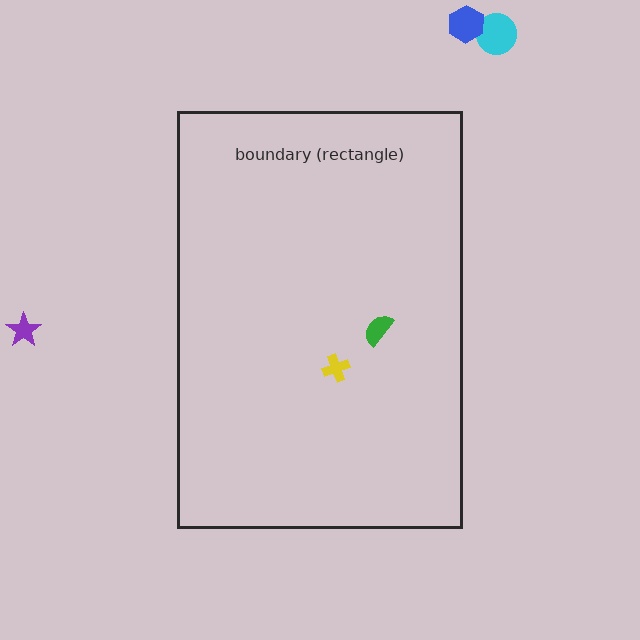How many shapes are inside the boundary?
2 inside, 3 outside.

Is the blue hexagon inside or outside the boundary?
Outside.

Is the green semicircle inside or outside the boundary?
Inside.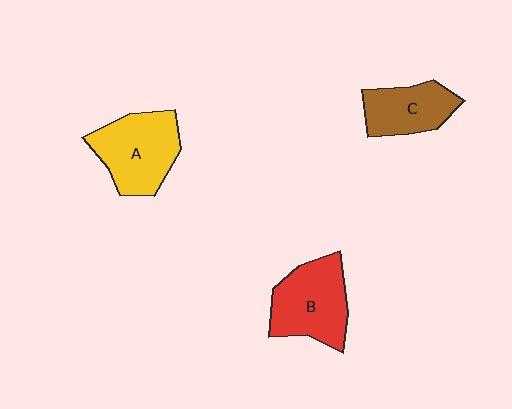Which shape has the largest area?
Shape A (yellow).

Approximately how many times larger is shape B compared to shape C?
Approximately 1.3 times.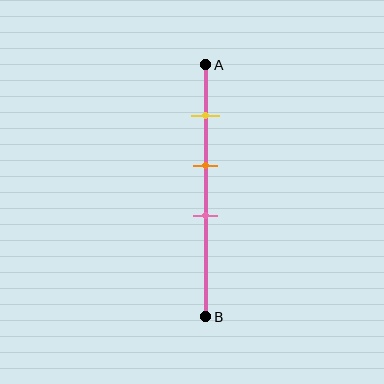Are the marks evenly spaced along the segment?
Yes, the marks are approximately evenly spaced.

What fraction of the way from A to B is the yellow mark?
The yellow mark is approximately 20% (0.2) of the way from A to B.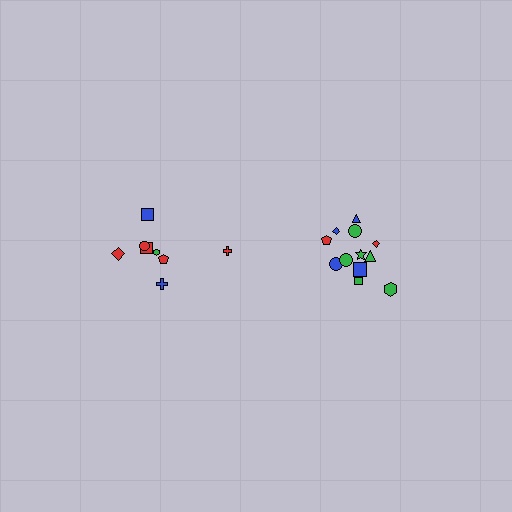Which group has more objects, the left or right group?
The right group.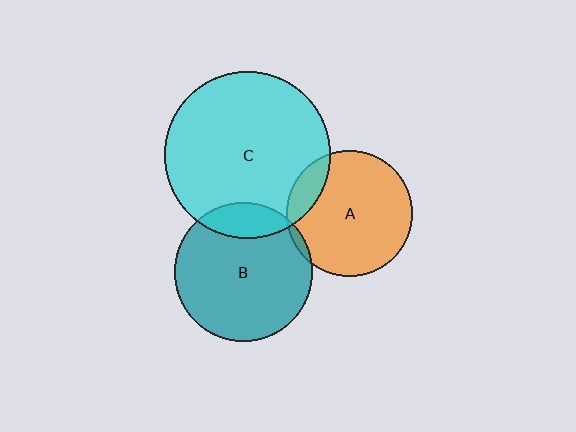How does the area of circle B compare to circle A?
Approximately 1.2 times.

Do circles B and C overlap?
Yes.